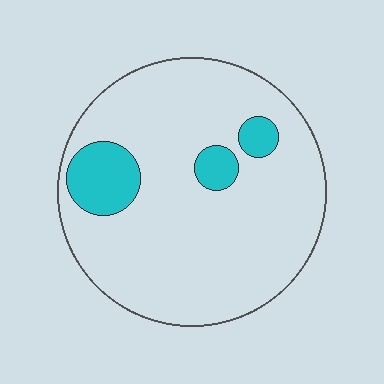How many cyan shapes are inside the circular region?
3.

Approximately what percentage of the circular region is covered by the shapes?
Approximately 15%.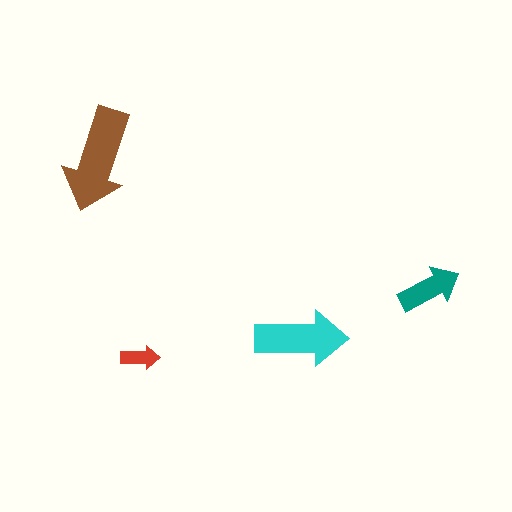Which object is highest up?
The brown arrow is topmost.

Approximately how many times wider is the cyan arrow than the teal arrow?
About 1.5 times wider.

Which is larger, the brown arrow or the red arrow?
The brown one.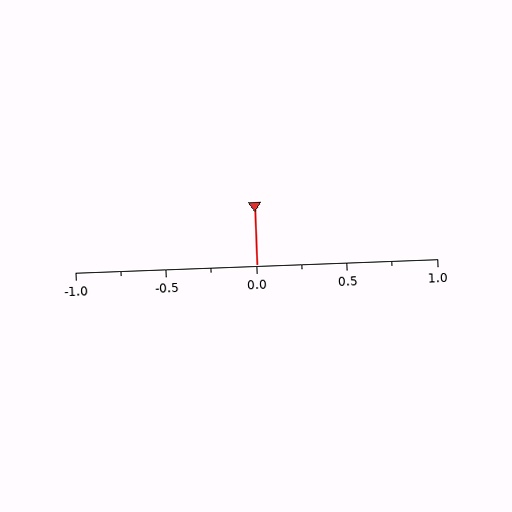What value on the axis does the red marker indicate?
The marker indicates approximately 0.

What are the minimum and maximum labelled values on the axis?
The axis runs from -1.0 to 1.0.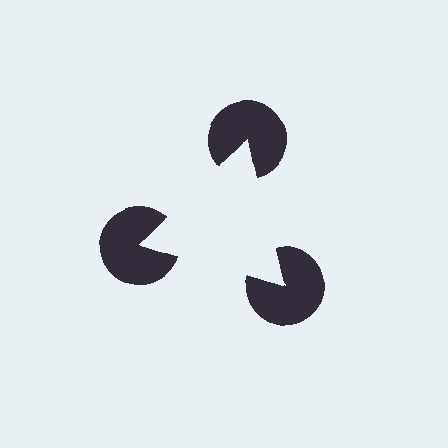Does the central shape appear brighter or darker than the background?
It typically appears slightly brighter than the background, even though no actual brightness change is drawn.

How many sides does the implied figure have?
3 sides.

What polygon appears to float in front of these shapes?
An illusory triangle — its edges are inferred from the aligned wedge cuts in the pac-man discs, not physically drawn.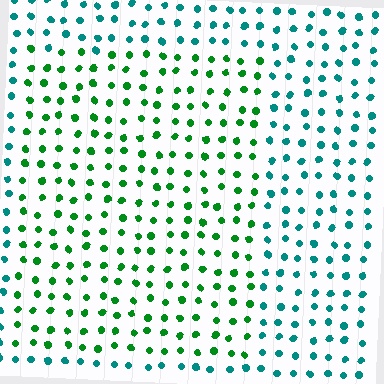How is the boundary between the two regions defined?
The boundary is defined purely by a slight shift in hue (about 46 degrees). Spacing, size, and orientation are identical on both sides.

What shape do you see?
I see a rectangle.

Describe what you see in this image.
The image is filled with small teal elements in a uniform arrangement. A rectangle-shaped region is visible where the elements are tinted to a slightly different hue, forming a subtle color boundary.